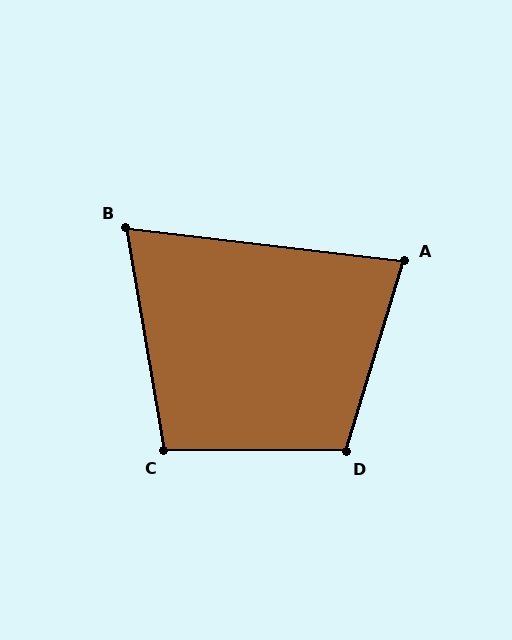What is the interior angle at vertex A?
Approximately 80 degrees (acute).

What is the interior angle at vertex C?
Approximately 100 degrees (obtuse).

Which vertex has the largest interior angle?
D, at approximately 106 degrees.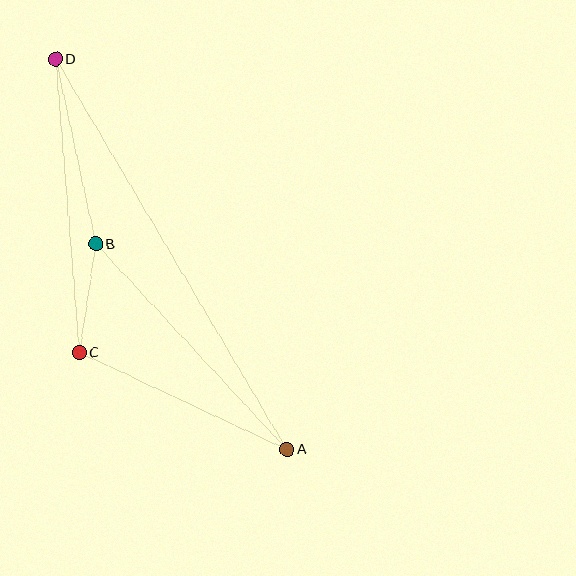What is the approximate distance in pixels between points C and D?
The distance between C and D is approximately 294 pixels.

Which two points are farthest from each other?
Points A and D are farthest from each other.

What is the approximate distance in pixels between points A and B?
The distance between A and B is approximately 281 pixels.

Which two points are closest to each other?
Points B and C are closest to each other.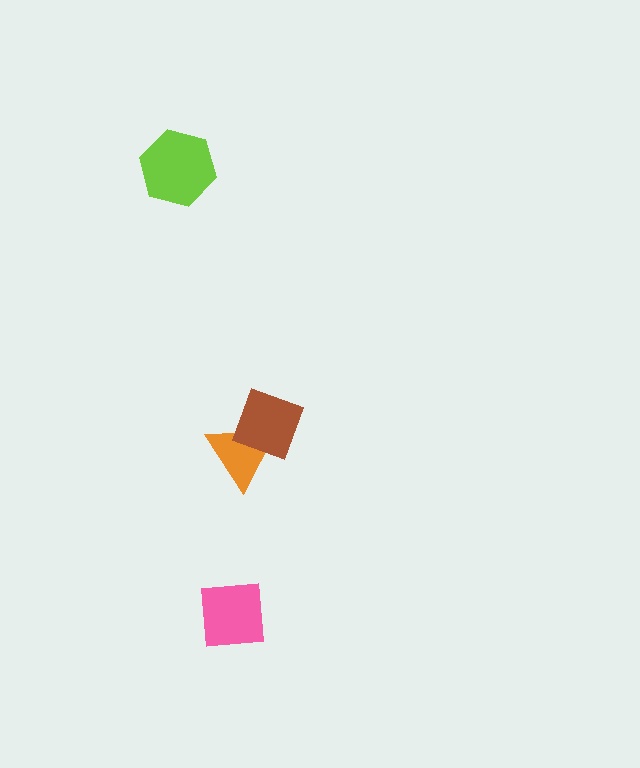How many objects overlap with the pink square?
0 objects overlap with the pink square.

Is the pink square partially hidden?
No, no other shape covers it.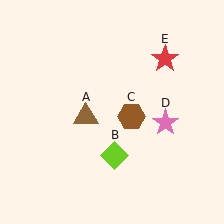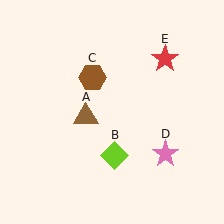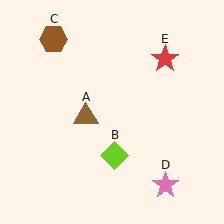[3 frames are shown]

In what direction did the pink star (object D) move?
The pink star (object D) moved down.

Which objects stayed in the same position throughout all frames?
Brown triangle (object A) and lime diamond (object B) and red star (object E) remained stationary.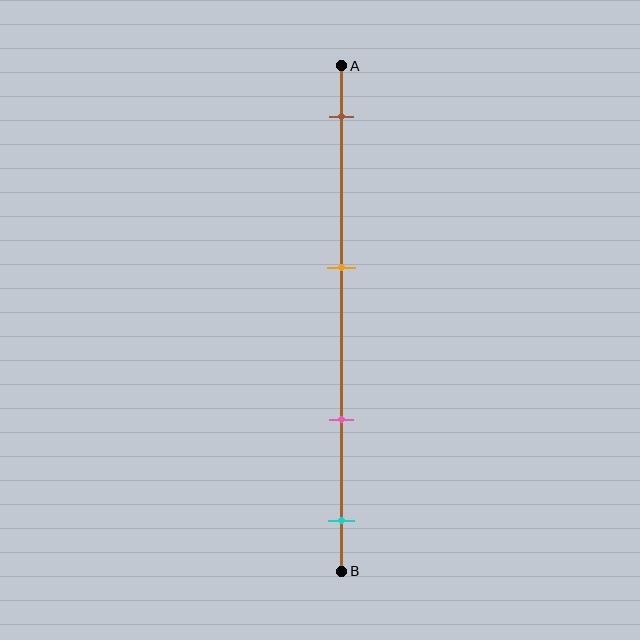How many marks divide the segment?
There are 4 marks dividing the segment.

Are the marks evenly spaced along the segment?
No, the marks are not evenly spaced.